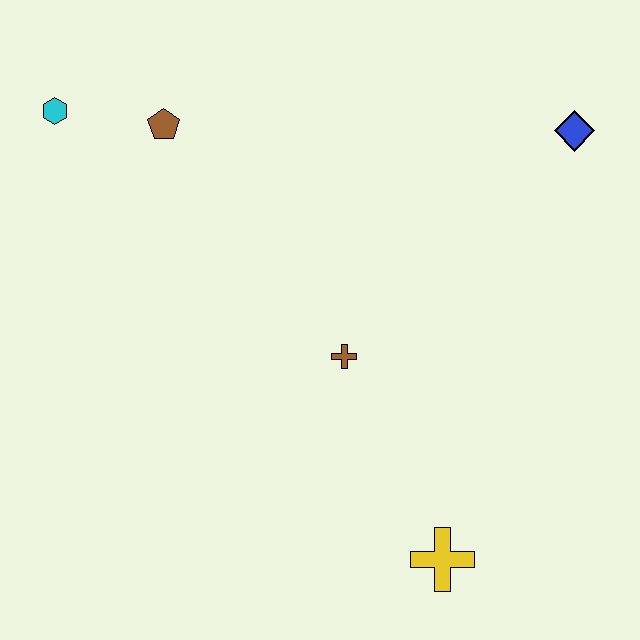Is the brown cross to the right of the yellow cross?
No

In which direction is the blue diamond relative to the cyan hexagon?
The blue diamond is to the right of the cyan hexagon.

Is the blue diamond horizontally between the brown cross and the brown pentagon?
No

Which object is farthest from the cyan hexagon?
The yellow cross is farthest from the cyan hexagon.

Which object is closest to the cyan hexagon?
The brown pentagon is closest to the cyan hexagon.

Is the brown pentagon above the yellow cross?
Yes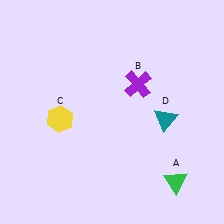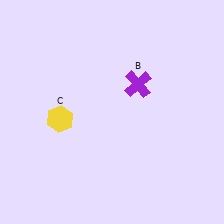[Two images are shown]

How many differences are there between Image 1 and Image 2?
There are 2 differences between the two images.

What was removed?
The teal triangle (D), the green triangle (A) were removed in Image 2.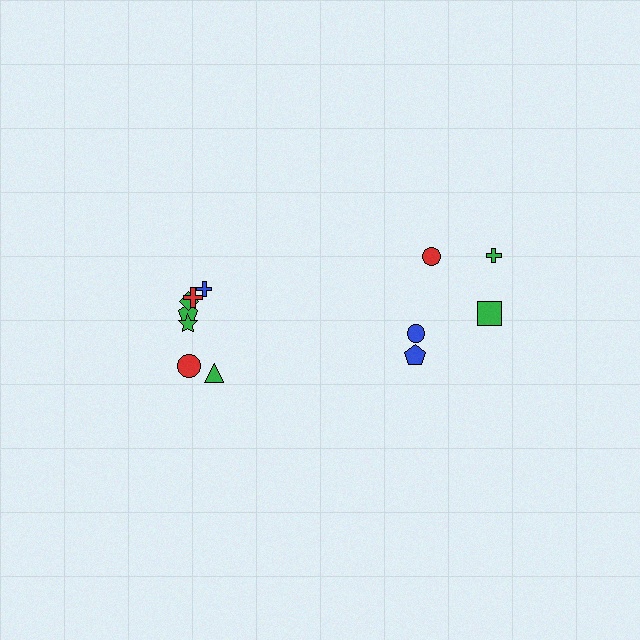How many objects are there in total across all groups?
There are 12 objects.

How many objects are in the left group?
There are 7 objects.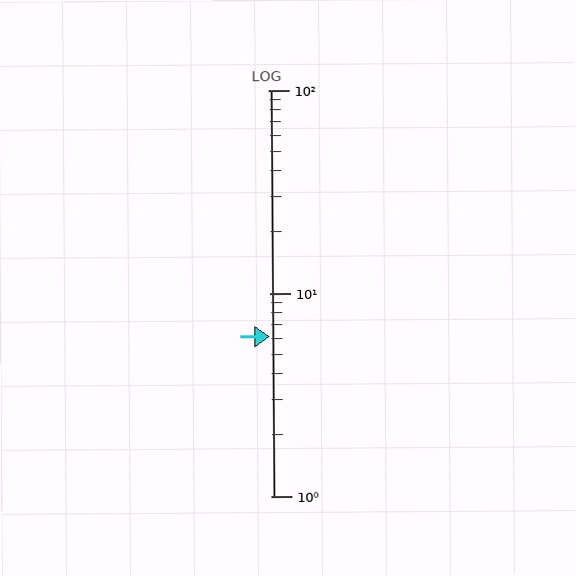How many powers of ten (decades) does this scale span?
The scale spans 2 decades, from 1 to 100.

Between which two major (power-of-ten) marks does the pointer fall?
The pointer is between 1 and 10.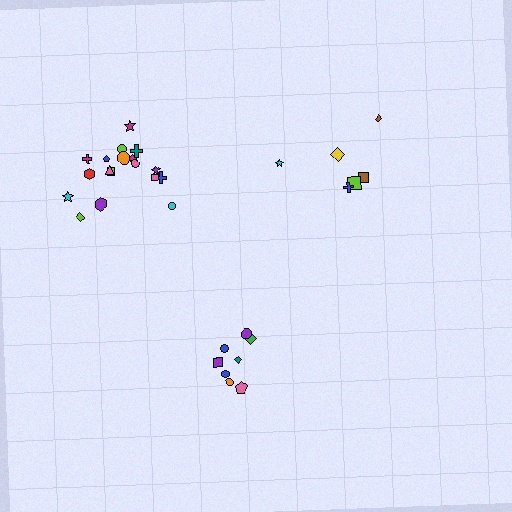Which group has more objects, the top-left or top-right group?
The top-left group.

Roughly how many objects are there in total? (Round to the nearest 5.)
Roughly 30 objects in total.